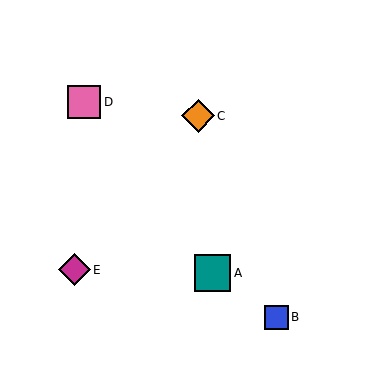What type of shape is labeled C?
Shape C is an orange diamond.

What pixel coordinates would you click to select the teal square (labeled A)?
Click at (212, 273) to select the teal square A.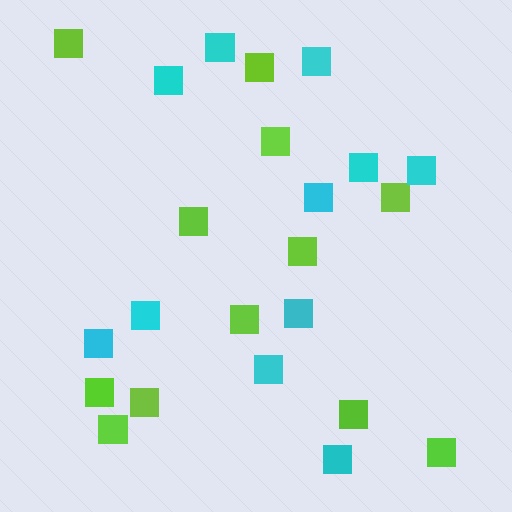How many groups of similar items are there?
There are 2 groups: one group of lime squares (12) and one group of cyan squares (11).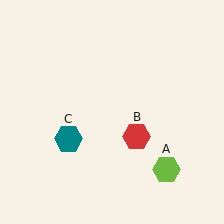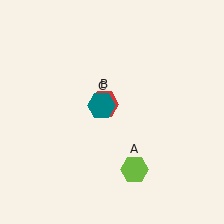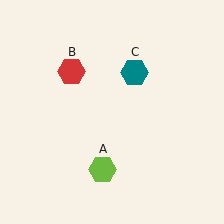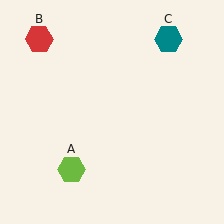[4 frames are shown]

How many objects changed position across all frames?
3 objects changed position: lime hexagon (object A), red hexagon (object B), teal hexagon (object C).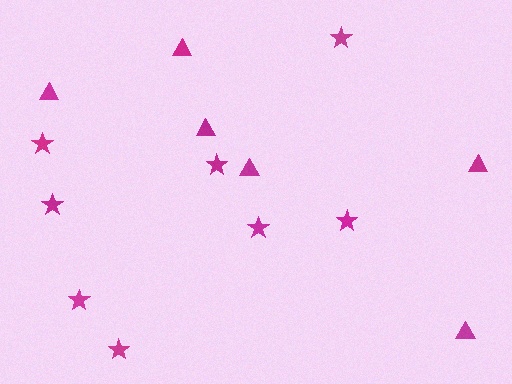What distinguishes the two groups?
There are 2 groups: one group of stars (8) and one group of triangles (6).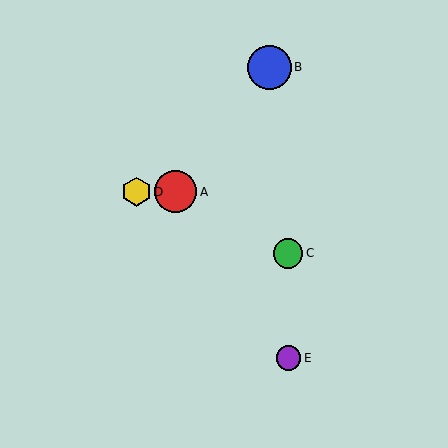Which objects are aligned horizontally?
Objects A, D are aligned horizontally.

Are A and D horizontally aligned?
Yes, both are at y≈192.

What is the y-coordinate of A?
Object A is at y≈192.